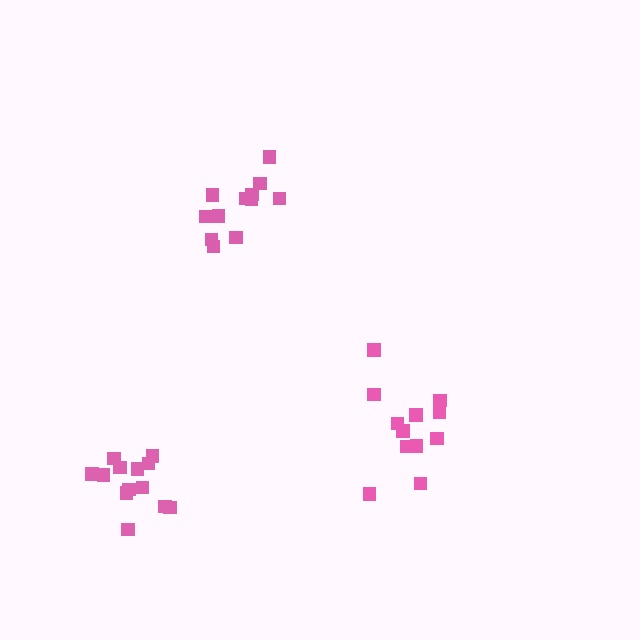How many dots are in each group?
Group 1: 12 dots, Group 2: 12 dots, Group 3: 13 dots (37 total).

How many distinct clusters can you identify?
There are 3 distinct clusters.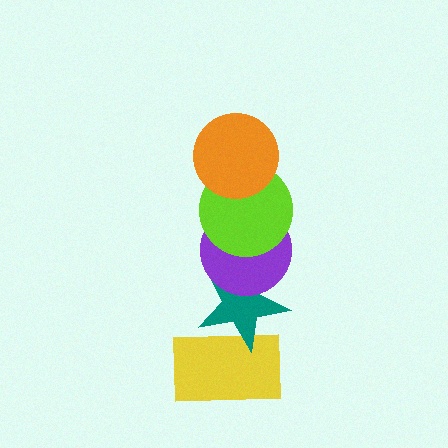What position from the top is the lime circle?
The lime circle is 2nd from the top.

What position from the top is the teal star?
The teal star is 4th from the top.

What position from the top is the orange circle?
The orange circle is 1st from the top.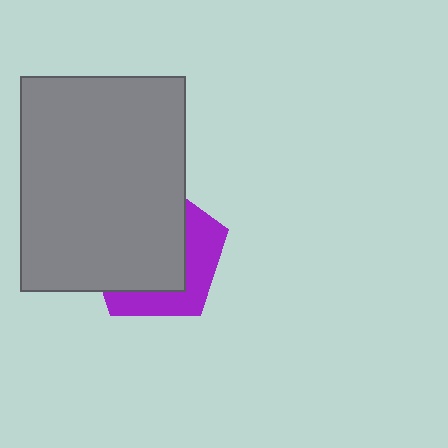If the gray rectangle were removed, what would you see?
You would see the complete purple pentagon.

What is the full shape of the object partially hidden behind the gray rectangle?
The partially hidden object is a purple pentagon.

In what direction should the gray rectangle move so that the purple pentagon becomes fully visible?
The gray rectangle should move toward the upper-left. That is the shortest direction to clear the overlap and leave the purple pentagon fully visible.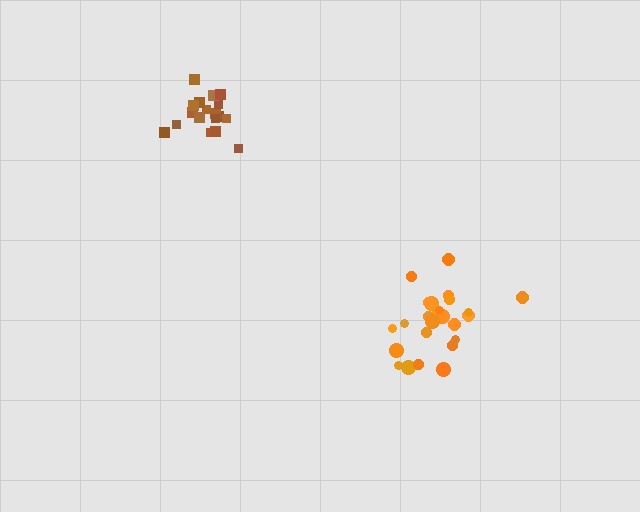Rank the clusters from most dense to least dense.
brown, orange.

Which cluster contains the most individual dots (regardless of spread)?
Orange (25).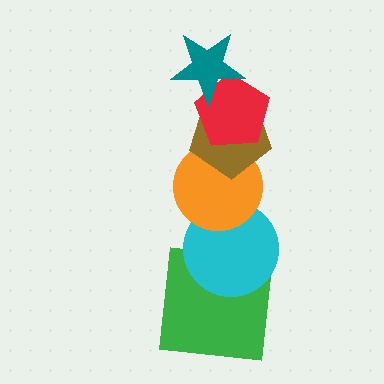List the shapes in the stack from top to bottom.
From top to bottom: the teal star, the red pentagon, the brown pentagon, the orange circle, the cyan circle, the green square.